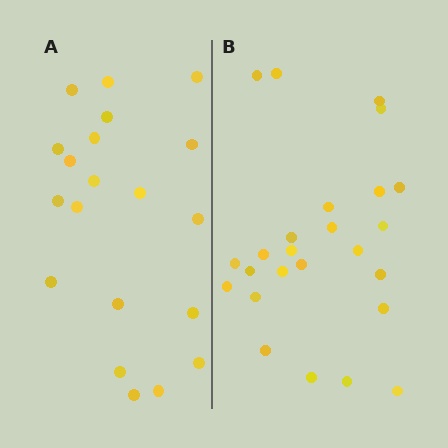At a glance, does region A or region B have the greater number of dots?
Region B (the right region) has more dots.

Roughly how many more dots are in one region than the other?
Region B has about 5 more dots than region A.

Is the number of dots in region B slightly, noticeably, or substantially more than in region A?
Region B has noticeably more, but not dramatically so. The ratio is roughly 1.2 to 1.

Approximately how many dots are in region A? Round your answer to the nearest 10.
About 20 dots.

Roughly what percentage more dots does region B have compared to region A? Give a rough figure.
About 25% more.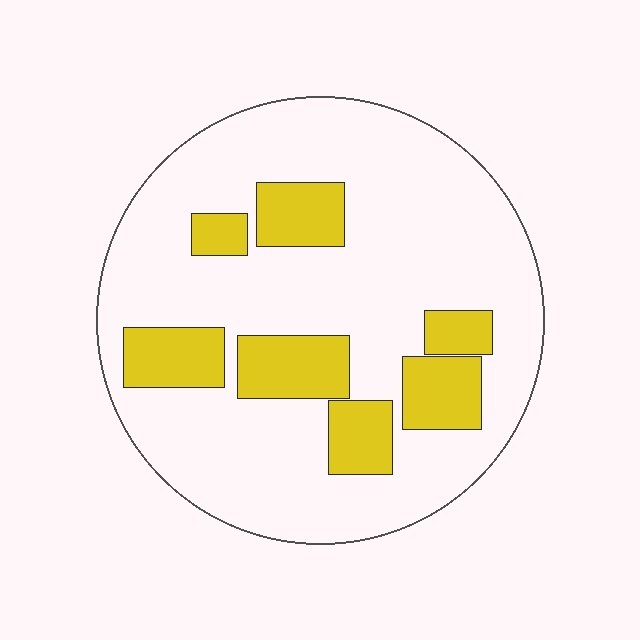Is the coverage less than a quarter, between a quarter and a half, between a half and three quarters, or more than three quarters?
Less than a quarter.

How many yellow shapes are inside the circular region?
7.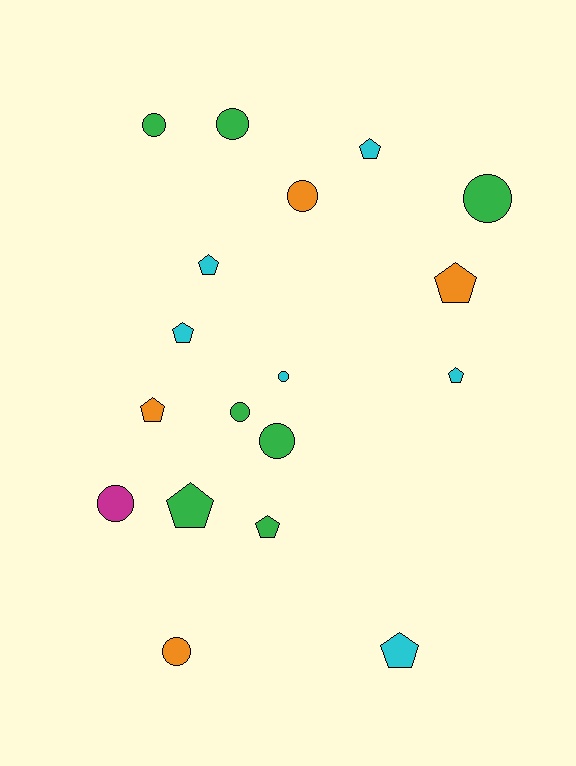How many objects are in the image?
There are 18 objects.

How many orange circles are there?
There are 2 orange circles.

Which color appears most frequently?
Green, with 7 objects.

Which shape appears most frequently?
Pentagon, with 9 objects.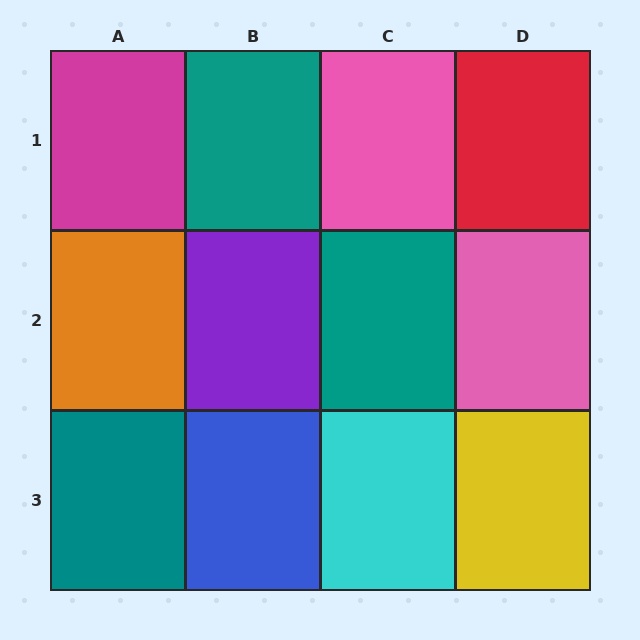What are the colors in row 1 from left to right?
Magenta, teal, pink, red.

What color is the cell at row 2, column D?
Pink.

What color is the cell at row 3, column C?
Cyan.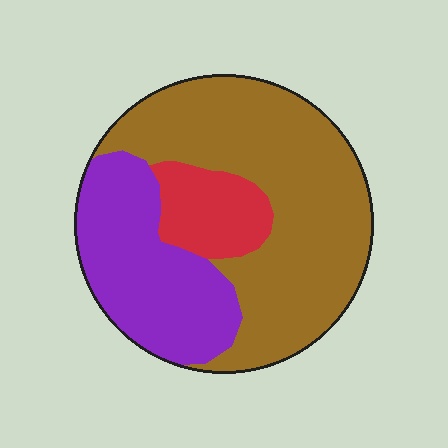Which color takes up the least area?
Red, at roughly 15%.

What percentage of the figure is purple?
Purple takes up about one third (1/3) of the figure.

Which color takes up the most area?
Brown, at roughly 55%.